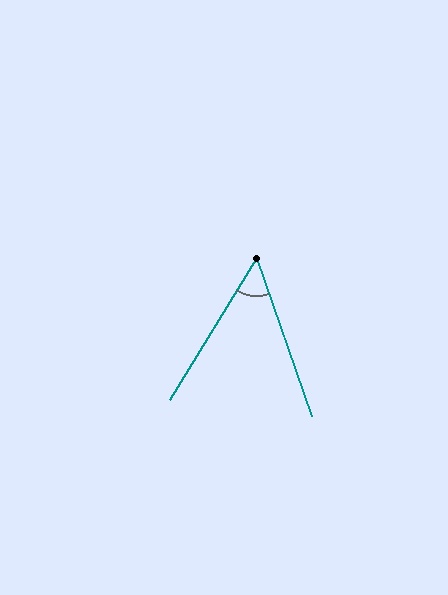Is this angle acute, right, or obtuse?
It is acute.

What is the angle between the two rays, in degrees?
Approximately 51 degrees.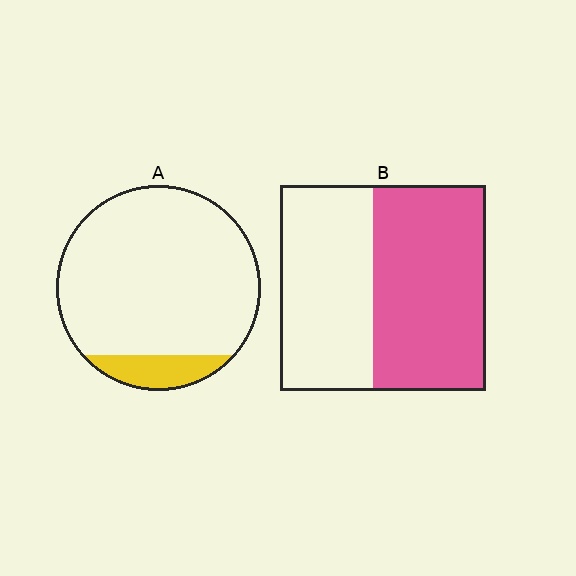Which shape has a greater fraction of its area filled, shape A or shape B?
Shape B.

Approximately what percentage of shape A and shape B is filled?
A is approximately 10% and B is approximately 55%.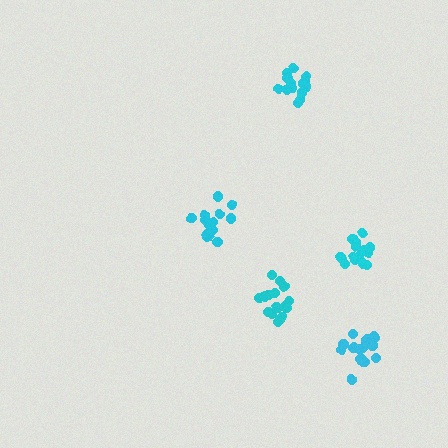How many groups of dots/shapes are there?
There are 5 groups.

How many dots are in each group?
Group 1: 14 dots, Group 2: 16 dots, Group 3: 18 dots, Group 4: 17 dots, Group 5: 14 dots (79 total).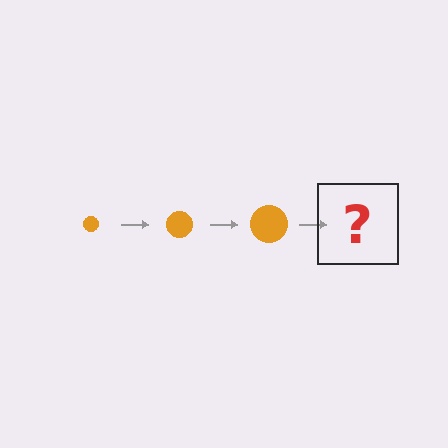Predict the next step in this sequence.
The next step is an orange circle, larger than the previous one.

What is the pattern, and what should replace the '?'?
The pattern is that the circle gets progressively larger each step. The '?' should be an orange circle, larger than the previous one.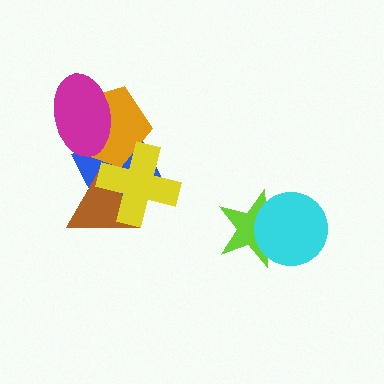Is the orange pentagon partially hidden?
Yes, it is partially covered by another shape.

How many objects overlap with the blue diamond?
4 objects overlap with the blue diamond.